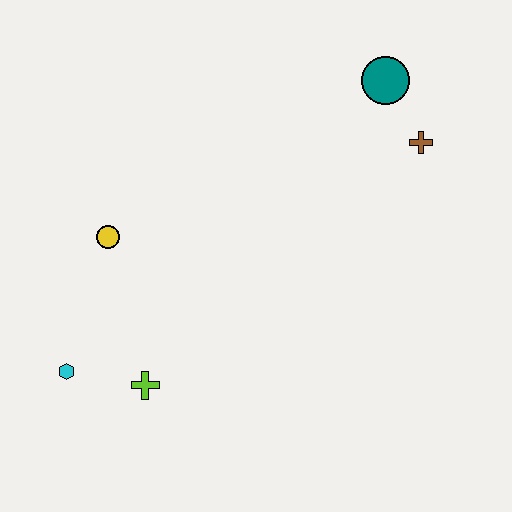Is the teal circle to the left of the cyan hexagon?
No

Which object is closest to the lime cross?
The cyan hexagon is closest to the lime cross.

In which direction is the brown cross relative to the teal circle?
The brown cross is below the teal circle.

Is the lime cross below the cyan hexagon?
Yes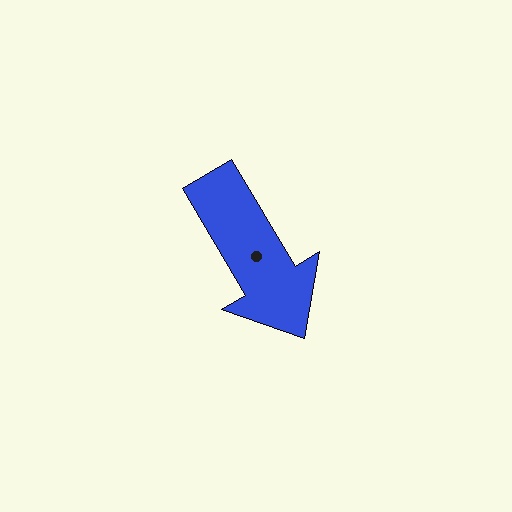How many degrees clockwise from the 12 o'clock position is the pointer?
Approximately 149 degrees.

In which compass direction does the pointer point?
Southeast.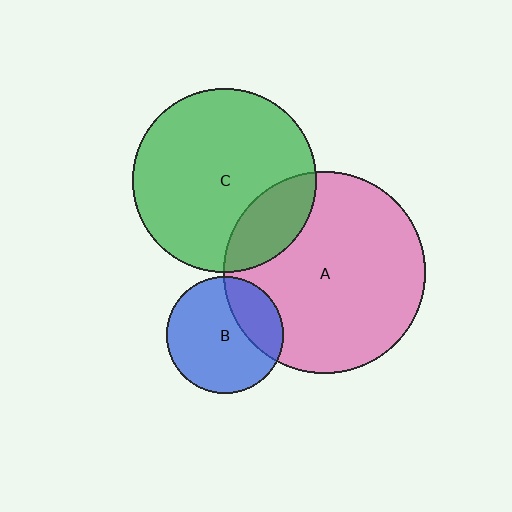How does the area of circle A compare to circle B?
Approximately 3.0 times.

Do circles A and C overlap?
Yes.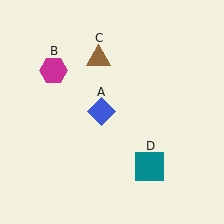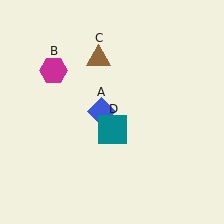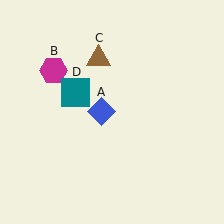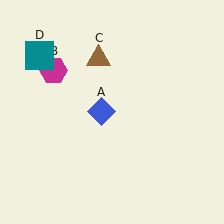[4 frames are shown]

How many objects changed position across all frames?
1 object changed position: teal square (object D).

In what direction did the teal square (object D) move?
The teal square (object D) moved up and to the left.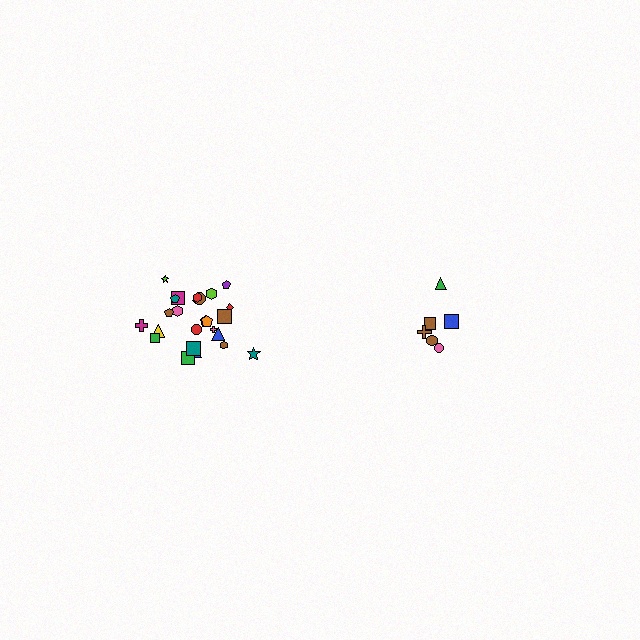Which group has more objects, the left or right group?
The left group.